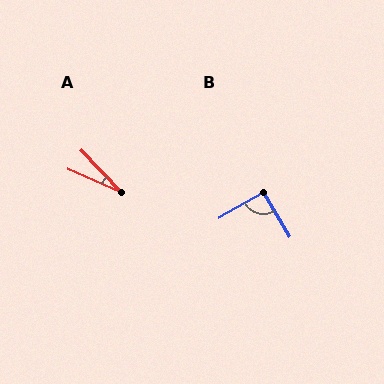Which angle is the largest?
B, at approximately 91 degrees.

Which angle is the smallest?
A, at approximately 23 degrees.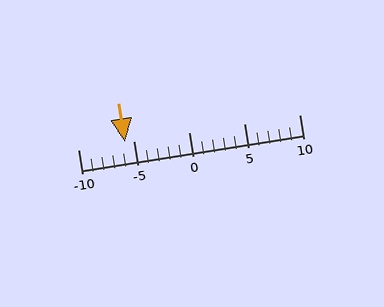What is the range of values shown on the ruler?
The ruler shows values from -10 to 10.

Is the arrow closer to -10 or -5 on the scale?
The arrow is closer to -5.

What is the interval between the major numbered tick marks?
The major tick marks are spaced 5 units apart.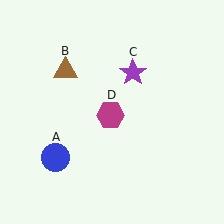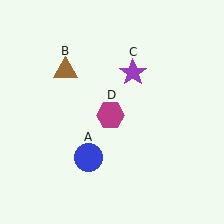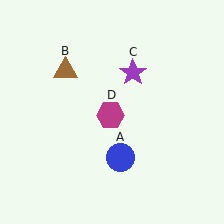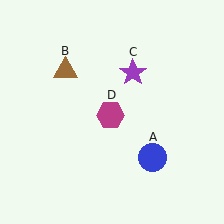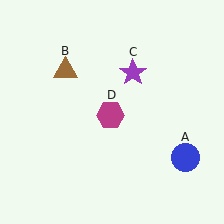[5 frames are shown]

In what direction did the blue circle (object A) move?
The blue circle (object A) moved right.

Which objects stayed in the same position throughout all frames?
Brown triangle (object B) and purple star (object C) and magenta hexagon (object D) remained stationary.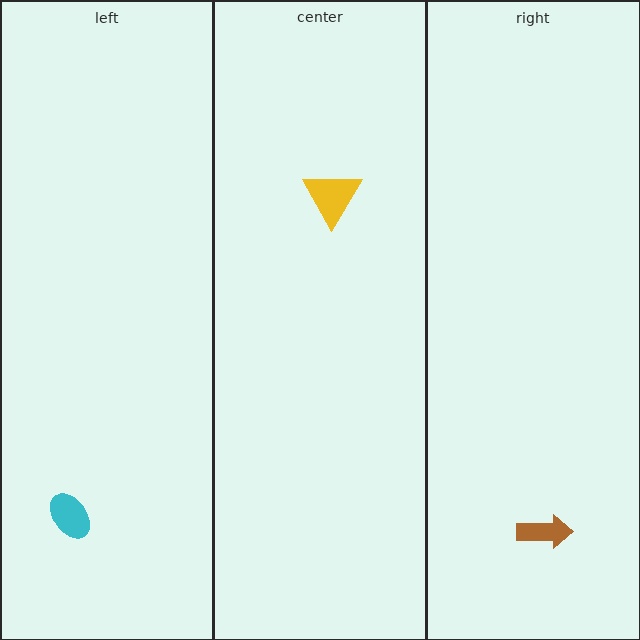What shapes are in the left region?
The cyan ellipse.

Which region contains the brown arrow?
The right region.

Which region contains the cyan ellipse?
The left region.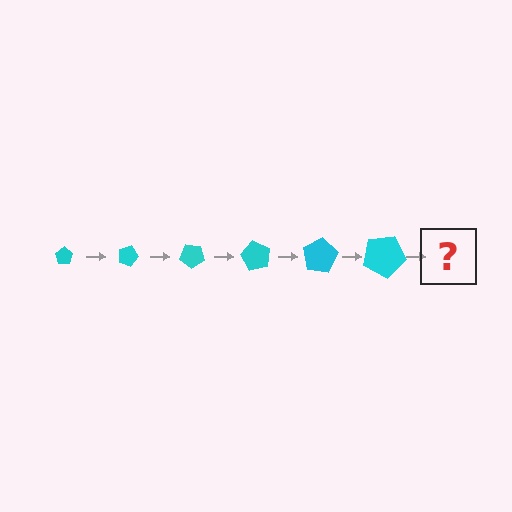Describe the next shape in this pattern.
It should be a pentagon, larger than the previous one and rotated 120 degrees from the start.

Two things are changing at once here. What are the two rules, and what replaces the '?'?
The two rules are that the pentagon grows larger each step and it rotates 20 degrees each step. The '?' should be a pentagon, larger than the previous one and rotated 120 degrees from the start.